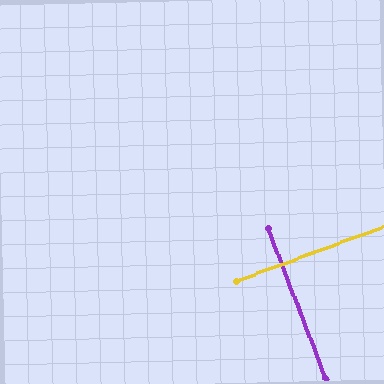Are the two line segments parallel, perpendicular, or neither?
Perpendicular — they meet at approximately 90°.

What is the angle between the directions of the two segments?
Approximately 90 degrees.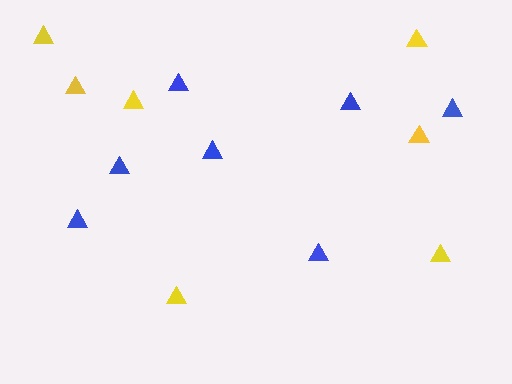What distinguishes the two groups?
There are 2 groups: one group of blue triangles (7) and one group of yellow triangles (7).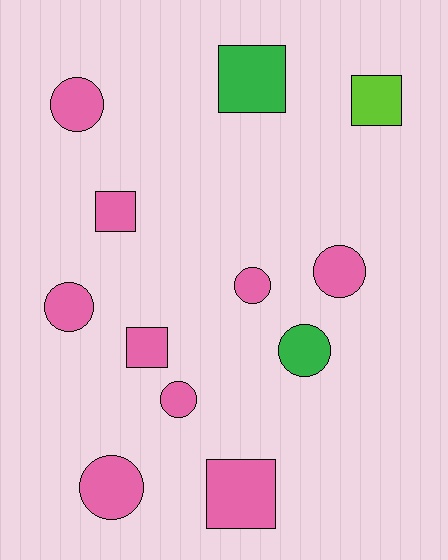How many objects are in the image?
There are 12 objects.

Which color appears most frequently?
Pink, with 9 objects.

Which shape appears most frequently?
Circle, with 7 objects.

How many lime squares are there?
There is 1 lime square.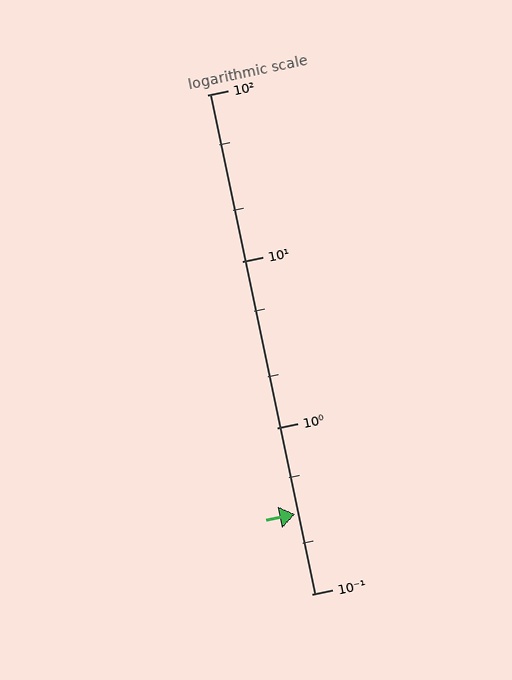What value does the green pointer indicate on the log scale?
The pointer indicates approximately 0.3.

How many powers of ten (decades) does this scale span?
The scale spans 3 decades, from 0.1 to 100.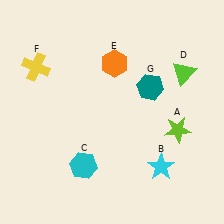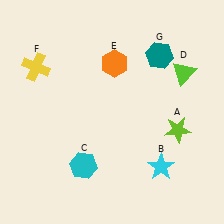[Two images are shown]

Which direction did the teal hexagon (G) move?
The teal hexagon (G) moved up.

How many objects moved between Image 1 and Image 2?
1 object moved between the two images.